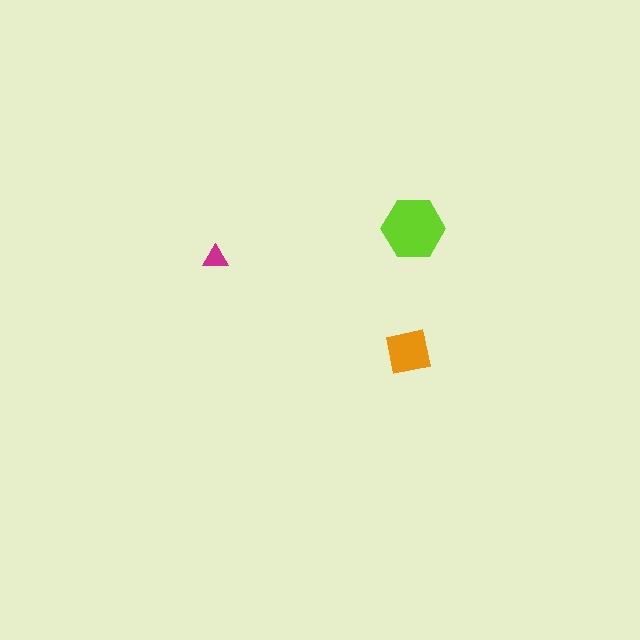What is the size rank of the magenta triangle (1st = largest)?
3rd.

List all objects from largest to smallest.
The lime hexagon, the orange square, the magenta triangle.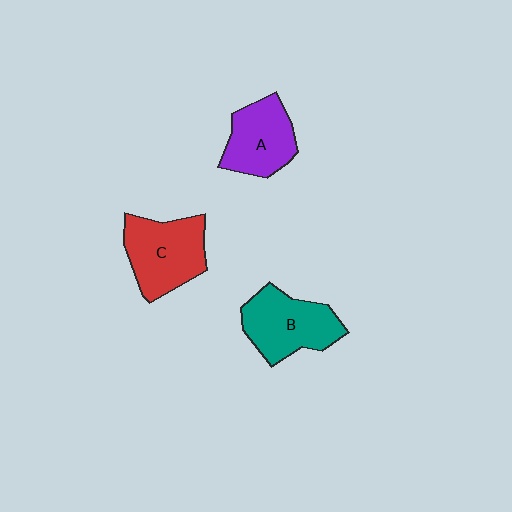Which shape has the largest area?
Shape C (red).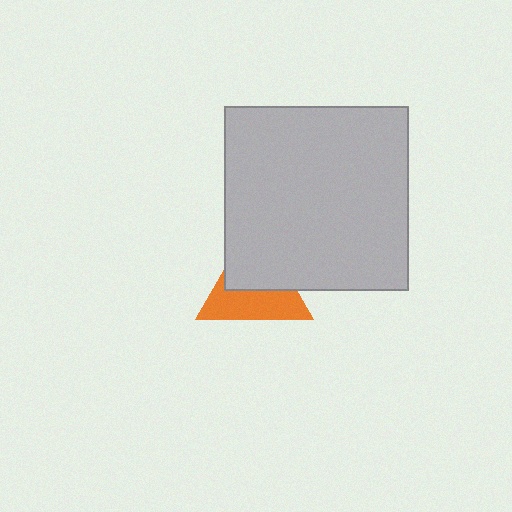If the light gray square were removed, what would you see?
You would see the complete orange triangle.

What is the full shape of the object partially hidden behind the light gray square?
The partially hidden object is an orange triangle.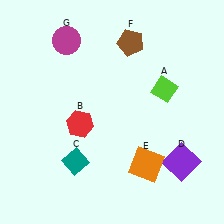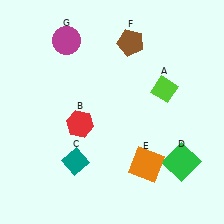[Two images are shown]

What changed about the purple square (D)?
In Image 1, D is purple. In Image 2, it changed to green.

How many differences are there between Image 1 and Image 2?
There is 1 difference between the two images.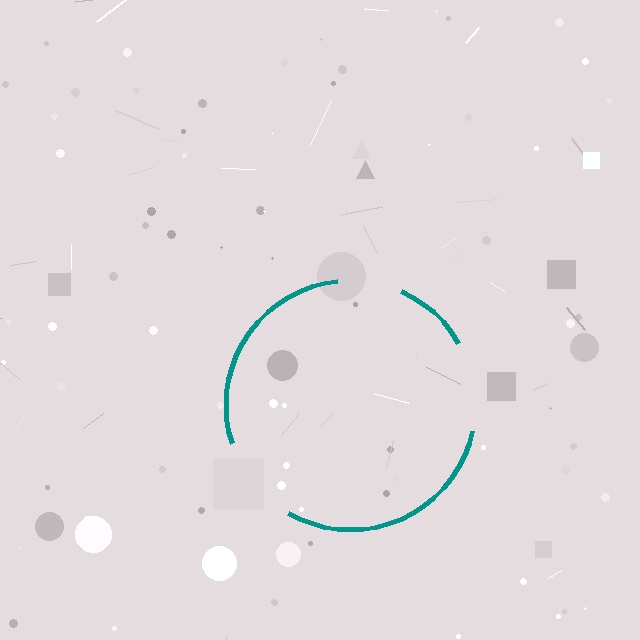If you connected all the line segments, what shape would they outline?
They would outline a circle.